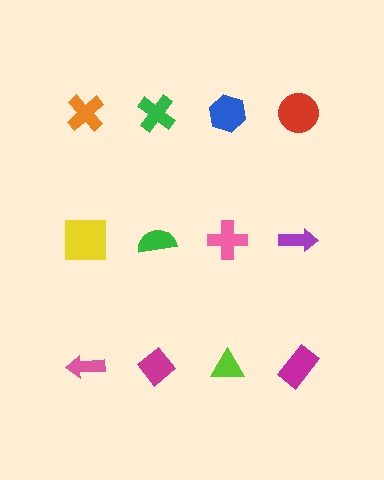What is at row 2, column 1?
A yellow square.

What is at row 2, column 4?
A purple arrow.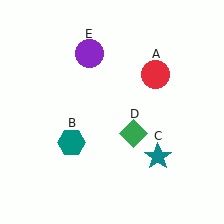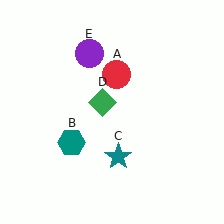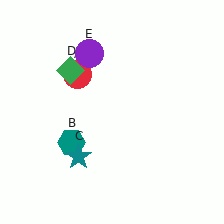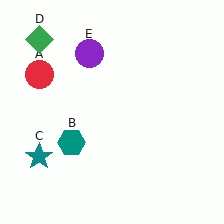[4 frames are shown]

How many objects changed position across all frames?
3 objects changed position: red circle (object A), teal star (object C), green diamond (object D).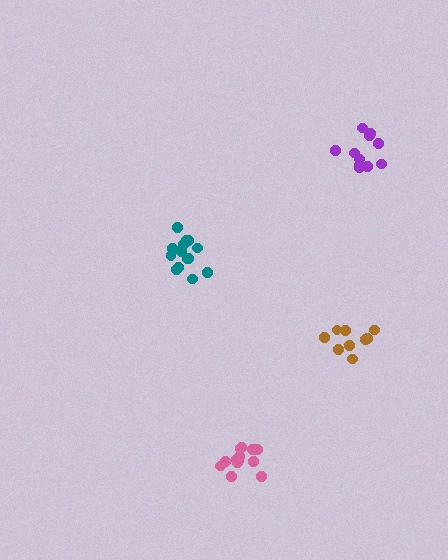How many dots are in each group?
Group 1: 13 dots, Group 2: 14 dots, Group 3: 9 dots, Group 4: 12 dots (48 total).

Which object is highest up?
The purple cluster is topmost.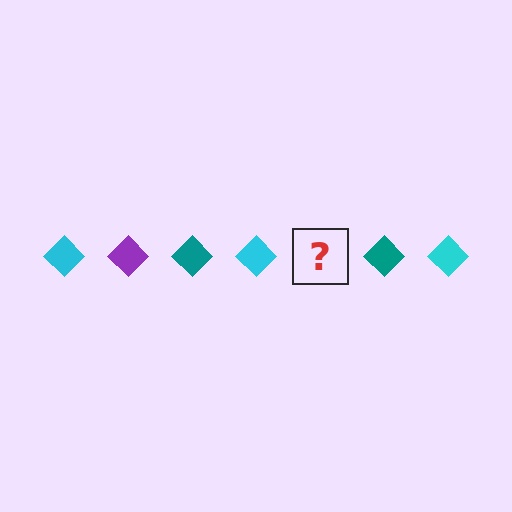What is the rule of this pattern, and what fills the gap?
The rule is that the pattern cycles through cyan, purple, teal diamonds. The gap should be filled with a purple diamond.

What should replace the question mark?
The question mark should be replaced with a purple diamond.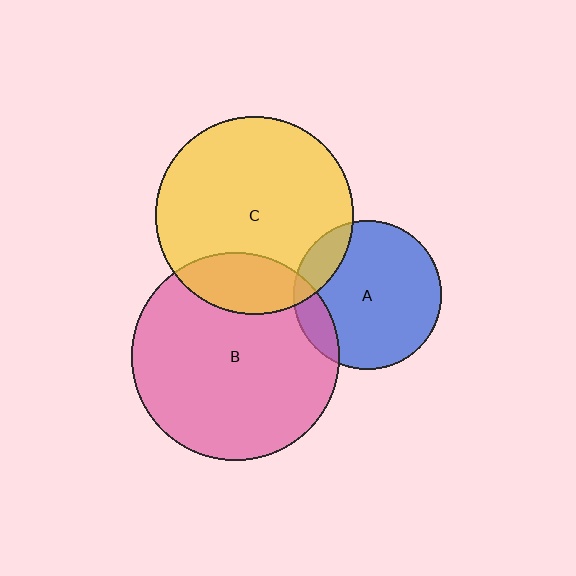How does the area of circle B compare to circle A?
Approximately 2.0 times.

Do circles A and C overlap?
Yes.